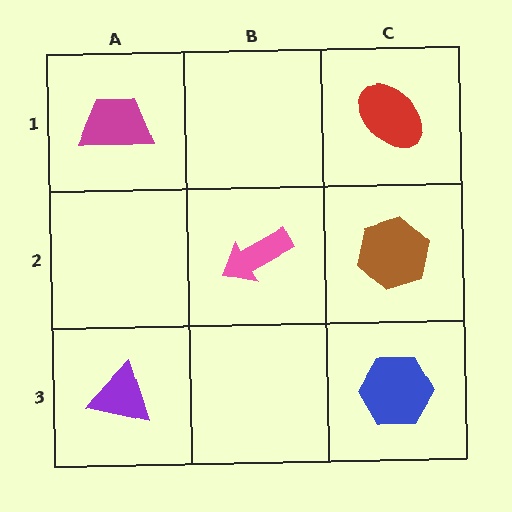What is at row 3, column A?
A purple triangle.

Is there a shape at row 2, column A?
No, that cell is empty.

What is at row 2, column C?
A brown hexagon.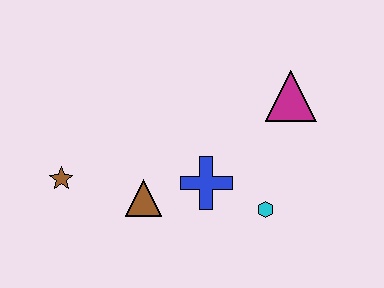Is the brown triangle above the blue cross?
No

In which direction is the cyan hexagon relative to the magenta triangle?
The cyan hexagon is below the magenta triangle.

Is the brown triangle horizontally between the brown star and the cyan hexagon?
Yes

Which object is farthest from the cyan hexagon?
The brown star is farthest from the cyan hexagon.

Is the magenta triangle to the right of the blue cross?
Yes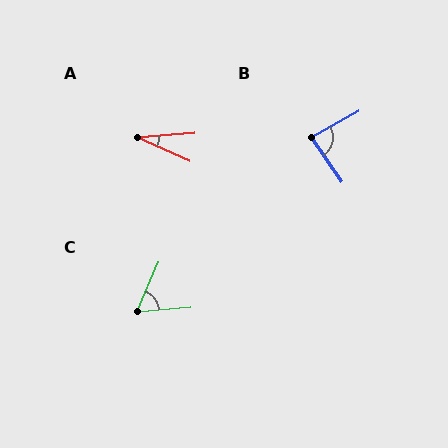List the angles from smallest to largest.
A (28°), C (62°), B (85°).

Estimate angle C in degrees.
Approximately 62 degrees.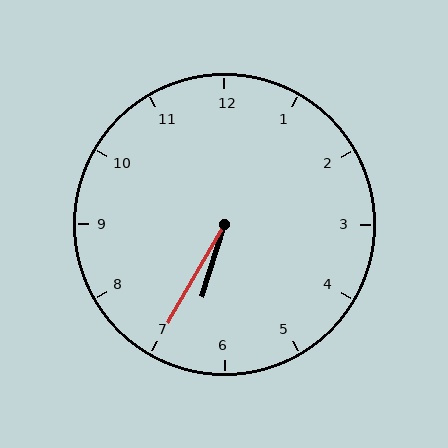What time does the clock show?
6:35.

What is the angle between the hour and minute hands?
Approximately 12 degrees.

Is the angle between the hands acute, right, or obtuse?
It is acute.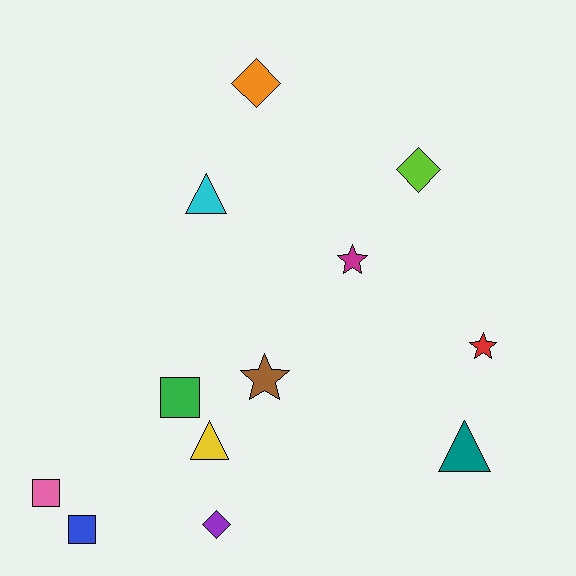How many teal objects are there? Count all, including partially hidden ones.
There is 1 teal object.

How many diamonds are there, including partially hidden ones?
There are 3 diamonds.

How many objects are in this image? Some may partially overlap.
There are 12 objects.